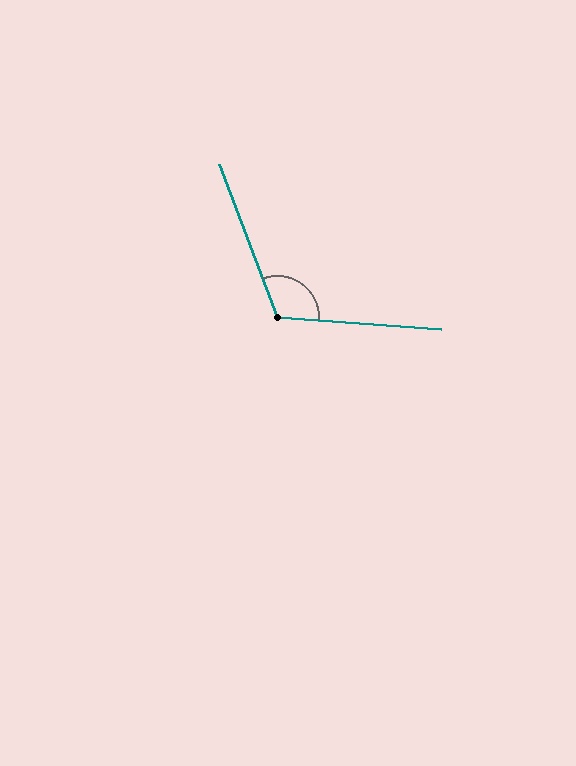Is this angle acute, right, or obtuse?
It is obtuse.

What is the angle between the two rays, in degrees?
Approximately 115 degrees.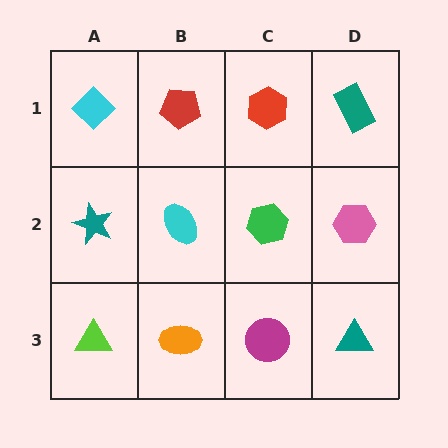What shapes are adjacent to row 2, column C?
A red hexagon (row 1, column C), a magenta circle (row 3, column C), a cyan ellipse (row 2, column B), a pink hexagon (row 2, column D).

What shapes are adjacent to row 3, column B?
A cyan ellipse (row 2, column B), a lime triangle (row 3, column A), a magenta circle (row 3, column C).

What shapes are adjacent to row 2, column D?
A teal rectangle (row 1, column D), a teal triangle (row 3, column D), a green hexagon (row 2, column C).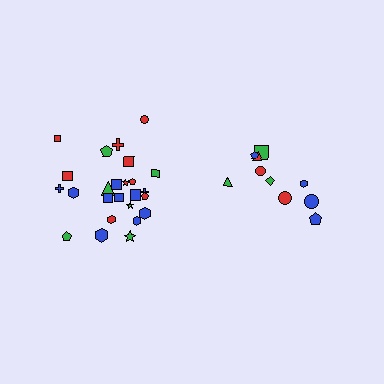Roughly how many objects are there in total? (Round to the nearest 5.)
Roughly 35 objects in total.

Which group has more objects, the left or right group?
The left group.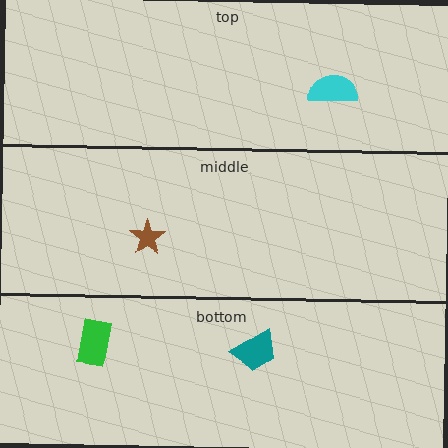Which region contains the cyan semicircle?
The top region.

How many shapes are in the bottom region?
2.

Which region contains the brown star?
The middle region.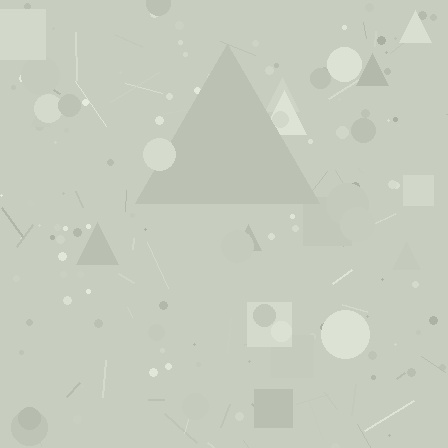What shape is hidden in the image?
A triangle is hidden in the image.